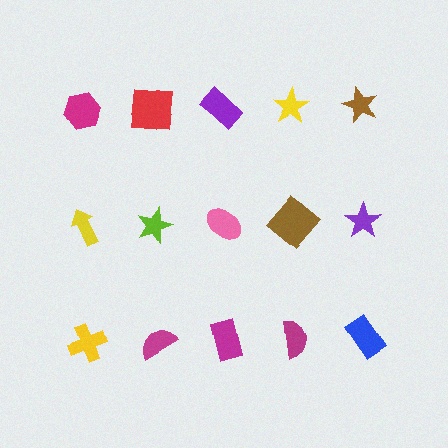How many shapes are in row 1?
5 shapes.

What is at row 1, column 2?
A red square.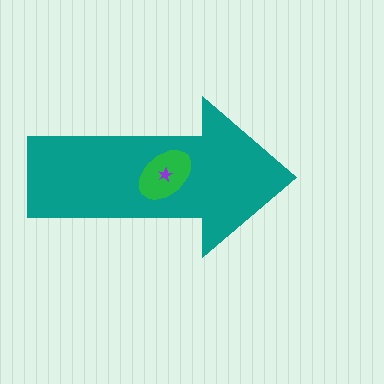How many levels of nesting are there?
3.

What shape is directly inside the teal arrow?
The green ellipse.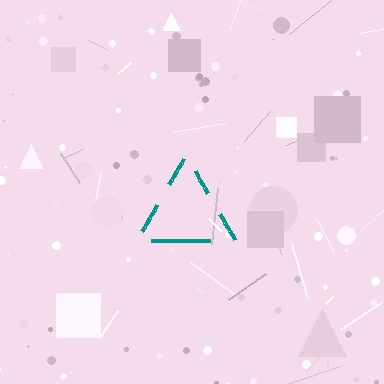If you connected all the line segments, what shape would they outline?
They would outline a triangle.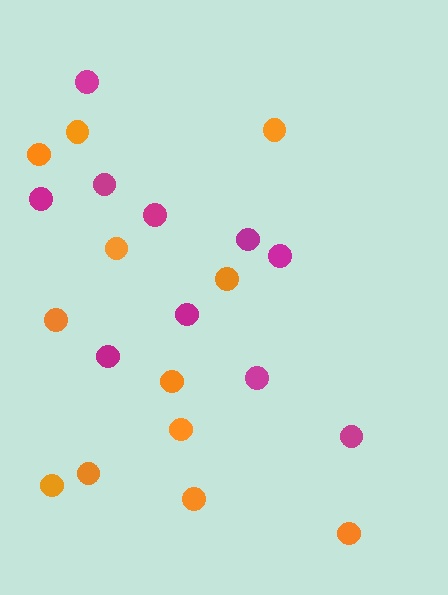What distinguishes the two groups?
There are 2 groups: one group of orange circles (12) and one group of magenta circles (10).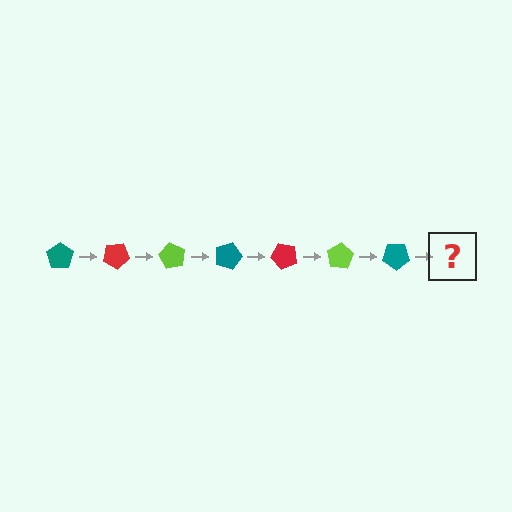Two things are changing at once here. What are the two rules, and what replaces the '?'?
The two rules are that it rotates 30 degrees each step and the color cycles through teal, red, and lime. The '?' should be a red pentagon, rotated 210 degrees from the start.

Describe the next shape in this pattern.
It should be a red pentagon, rotated 210 degrees from the start.